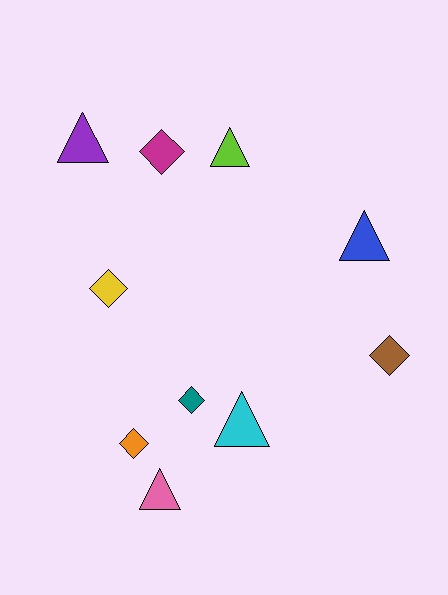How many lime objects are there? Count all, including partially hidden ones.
There is 1 lime object.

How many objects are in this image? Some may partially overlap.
There are 10 objects.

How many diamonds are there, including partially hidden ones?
There are 5 diamonds.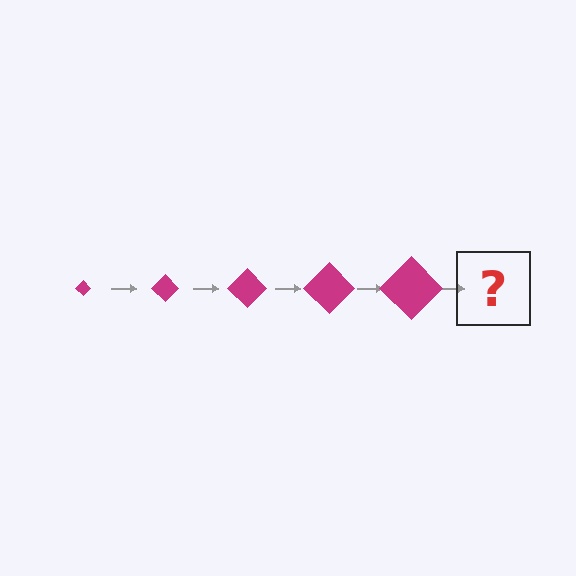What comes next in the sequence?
The next element should be a magenta diamond, larger than the previous one.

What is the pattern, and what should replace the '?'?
The pattern is that the diamond gets progressively larger each step. The '?' should be a magenta diamond, larger than the previous one.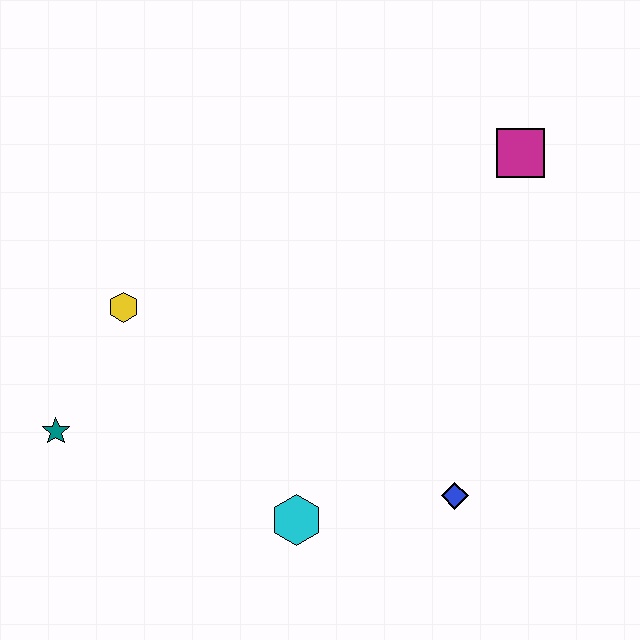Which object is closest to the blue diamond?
The cyan hexagon is closest to the blue diamond.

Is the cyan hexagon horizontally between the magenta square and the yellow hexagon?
Yes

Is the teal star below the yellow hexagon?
Yes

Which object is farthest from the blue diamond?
The teal star is farthest from the blue diamond.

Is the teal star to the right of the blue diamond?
No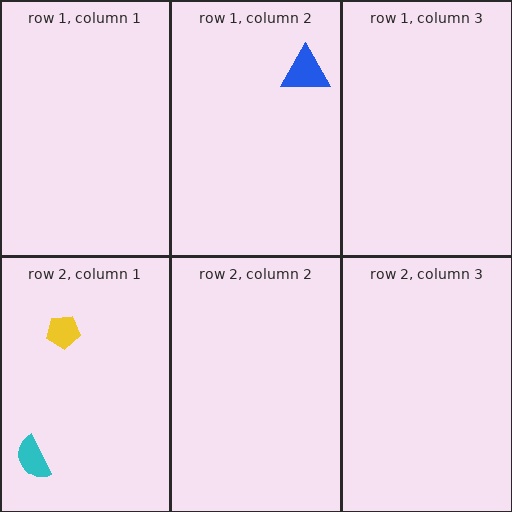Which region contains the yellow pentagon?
The row 2, column 1 region.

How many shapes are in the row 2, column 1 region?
2.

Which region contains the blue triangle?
The row 1, column 2 region.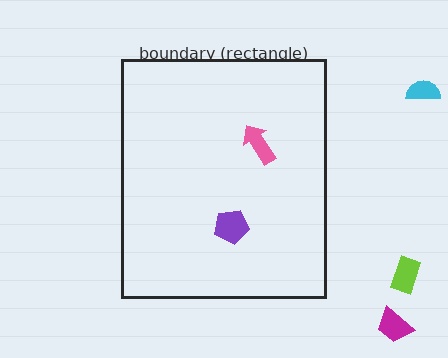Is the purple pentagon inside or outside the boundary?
Inside.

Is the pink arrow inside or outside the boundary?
Inside.